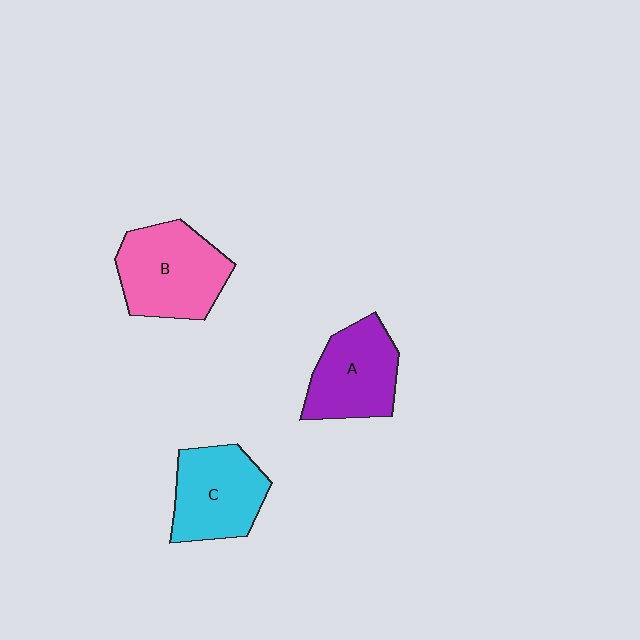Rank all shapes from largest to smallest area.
From largest to smallest: B (pink), C (cyan), A (purple).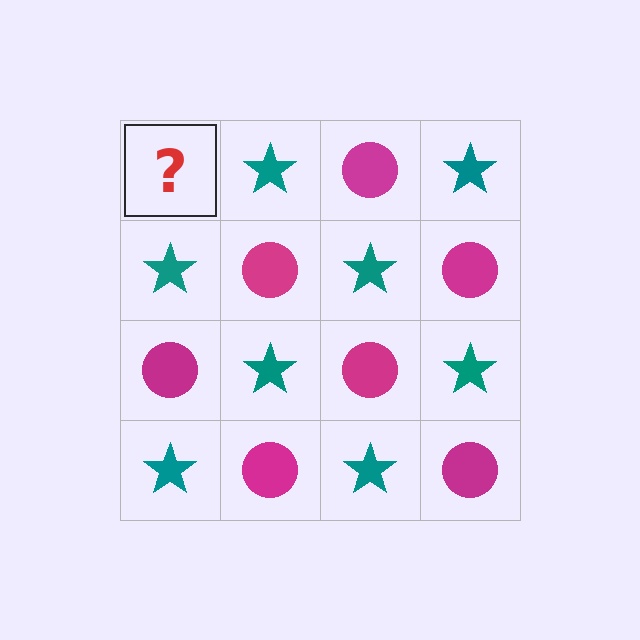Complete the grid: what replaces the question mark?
The question mark should be replaced with a magenta circle.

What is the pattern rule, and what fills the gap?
The rule is that it alternates magenta circle and teal star in a checkerboard pattern. The gap should be filled with a magenta circle.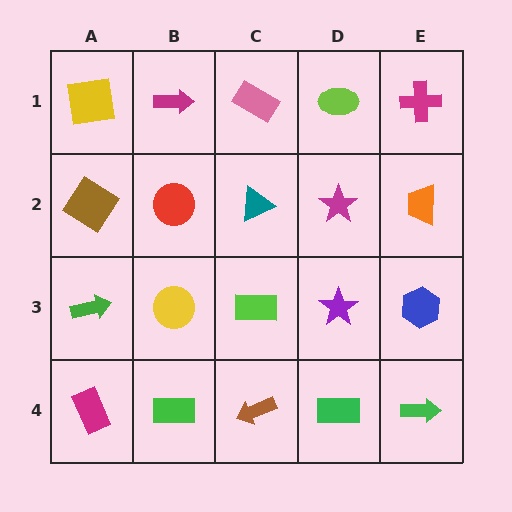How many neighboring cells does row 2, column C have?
4.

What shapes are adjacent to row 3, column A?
A brown diamond (row 2, column A), a magenta rectangle (row 4, column A), a yellow circle (row 3, column B).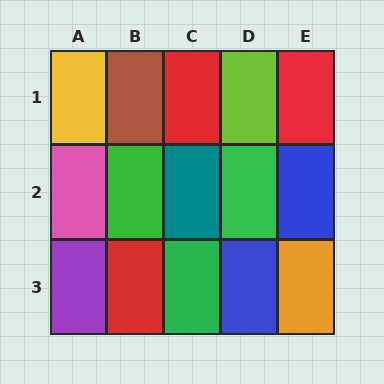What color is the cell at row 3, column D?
Blue.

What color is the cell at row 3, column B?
Red.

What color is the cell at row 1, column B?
Brown.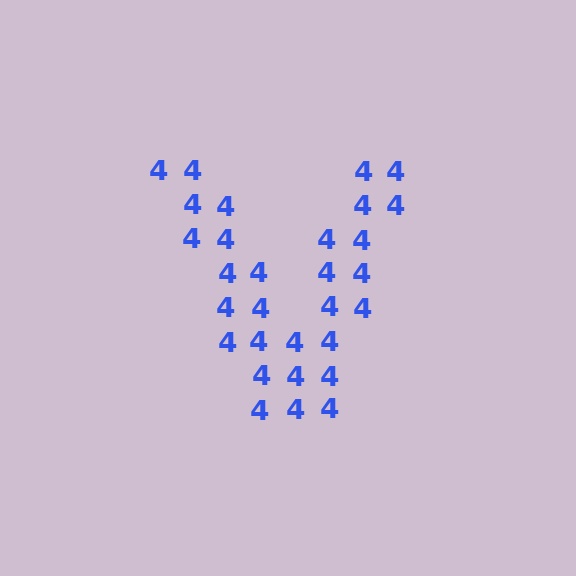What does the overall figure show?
The overall figure shows the letter V.